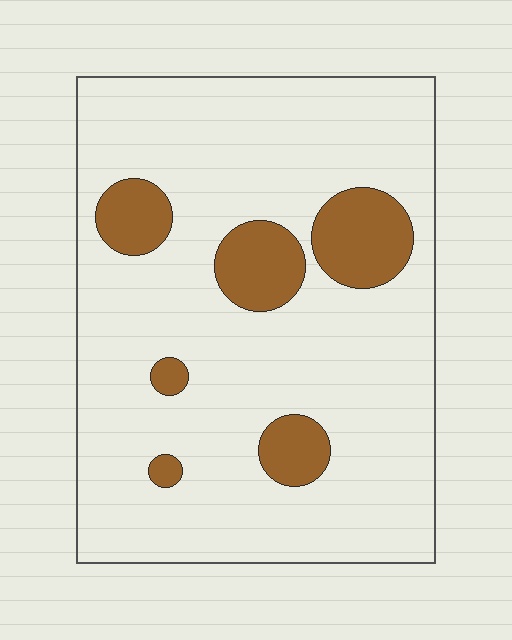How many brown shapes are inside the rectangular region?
6.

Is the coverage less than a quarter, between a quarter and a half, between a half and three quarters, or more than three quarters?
Less than a quarter.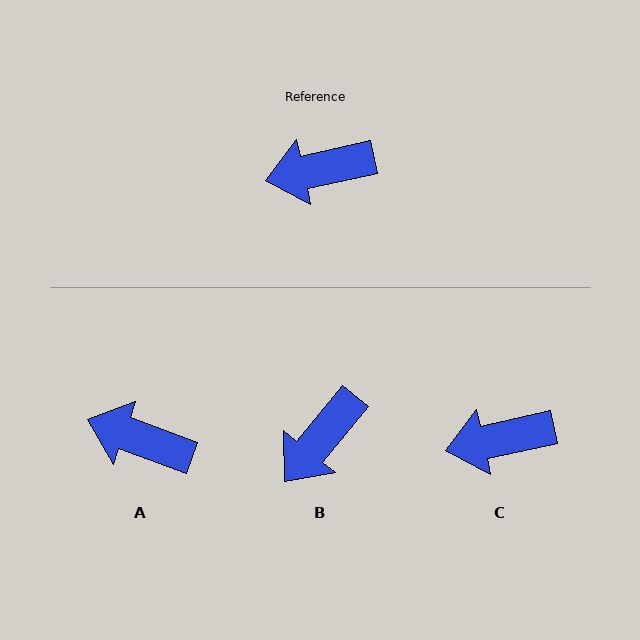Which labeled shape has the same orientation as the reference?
C.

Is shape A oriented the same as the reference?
No, it is off by about 32 degrees.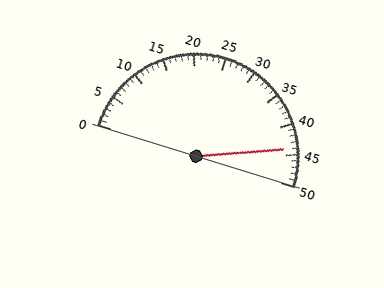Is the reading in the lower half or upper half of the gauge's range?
The reading is in the upper half of the range (0 to 50).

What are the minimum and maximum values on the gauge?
The gauge ranges from 0 to 50.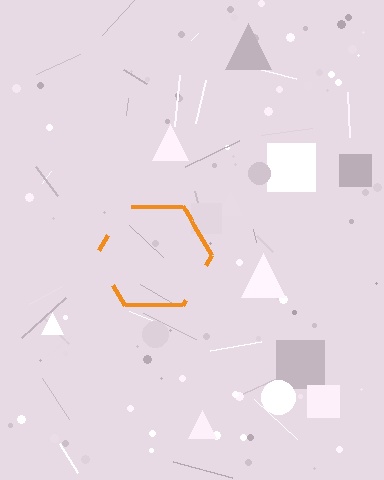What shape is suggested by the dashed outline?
The dashed outline suggests a hexagon.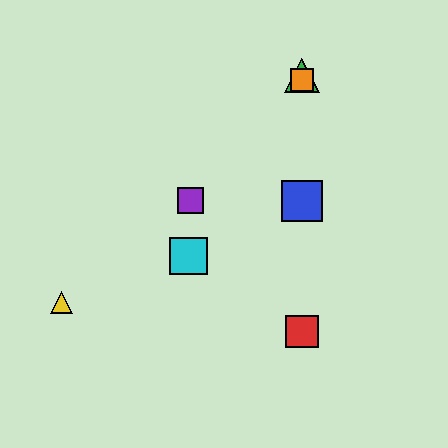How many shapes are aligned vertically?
4 shapes (the red square, the blue square, the green triangle, the orange square) are aligned vertically.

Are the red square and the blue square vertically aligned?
Yes, both are at x≈302.